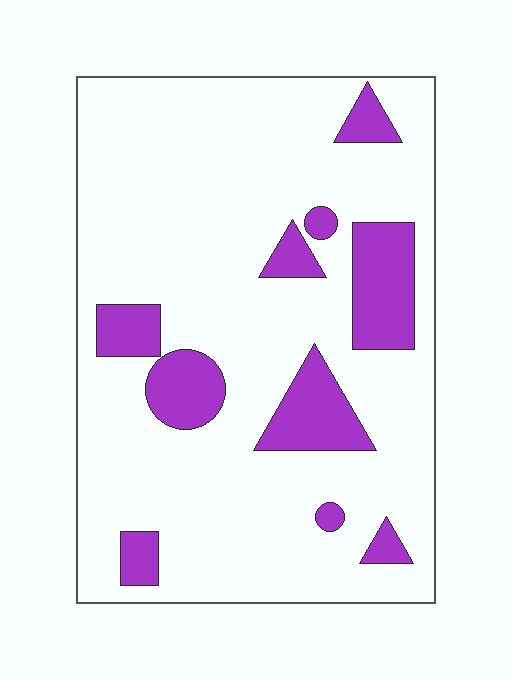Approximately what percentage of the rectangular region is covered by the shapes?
Approximately 15%.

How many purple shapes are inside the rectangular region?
10.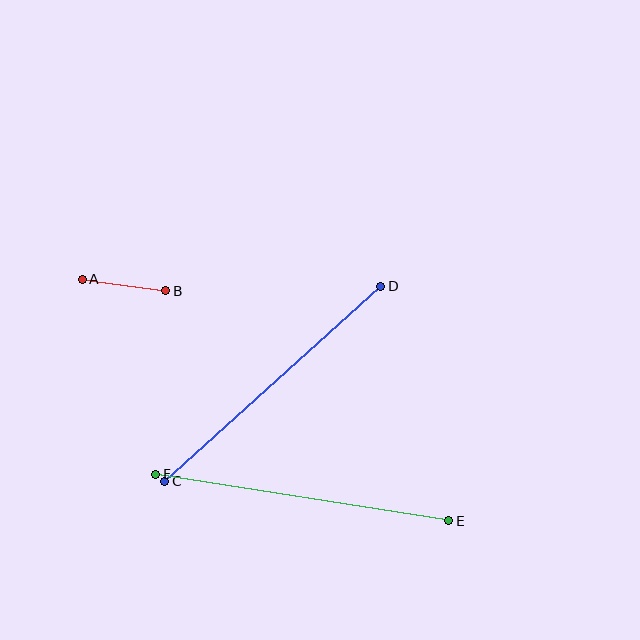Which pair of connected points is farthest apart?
Points E and F are farthest apart.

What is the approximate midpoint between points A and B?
The midpoint is at approximately (124, 285) pixels.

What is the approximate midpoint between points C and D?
The midpoint is at approximately (273, 384) pixels.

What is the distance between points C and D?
The distance is approximately 291 pixels.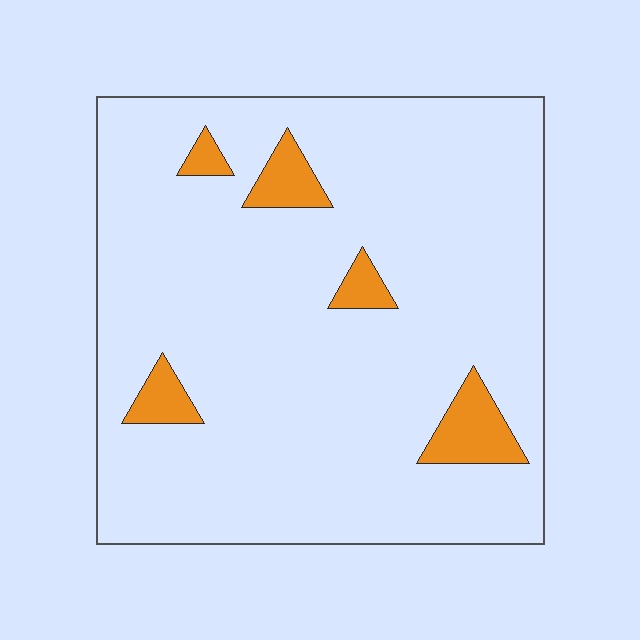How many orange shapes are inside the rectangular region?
5.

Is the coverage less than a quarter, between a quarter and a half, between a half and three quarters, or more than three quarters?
Less than a quarter.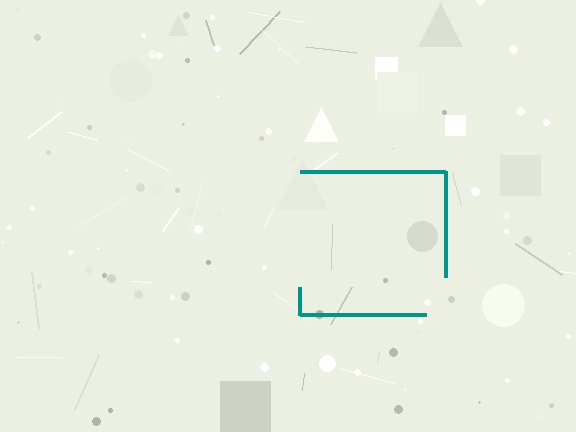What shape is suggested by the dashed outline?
The dashed outline suggests a square.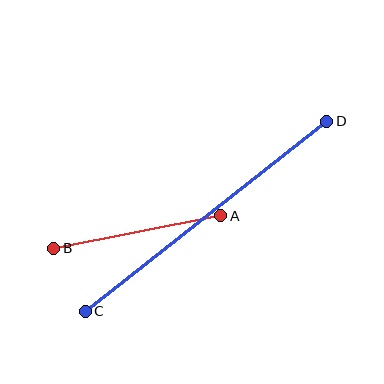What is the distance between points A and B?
The distance is approximately 170 pixels.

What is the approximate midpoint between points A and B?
The midpoint is at approximately (137, 232) pixels.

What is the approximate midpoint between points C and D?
The midpoint is at approximately (206, 216) pixels.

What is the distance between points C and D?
The distance is approximately 308 pixels.